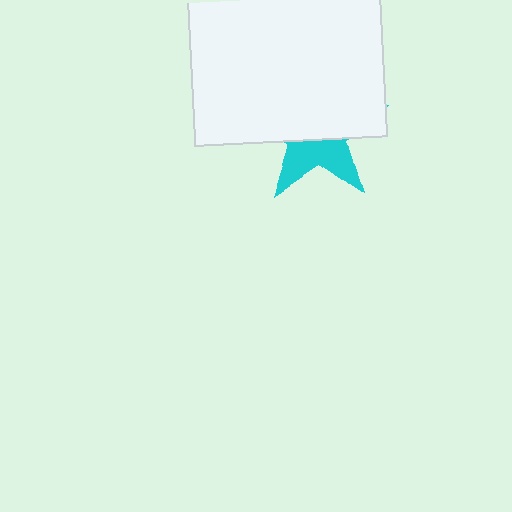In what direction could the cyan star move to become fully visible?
The cyan star could move down. That would shift it out from behind the white square entirely.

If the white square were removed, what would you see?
You would see the complete cyan star.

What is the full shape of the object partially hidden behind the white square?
The partially hidden object is a cyan star.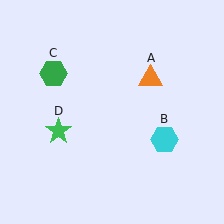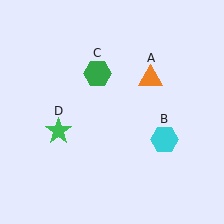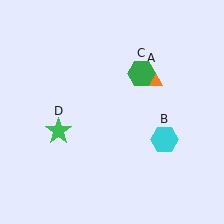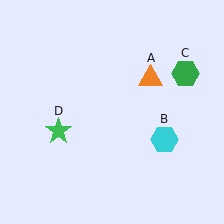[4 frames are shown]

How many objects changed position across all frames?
1 object changed position: green hexagon (object C).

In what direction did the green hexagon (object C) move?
The green hexagon (object C) moved right.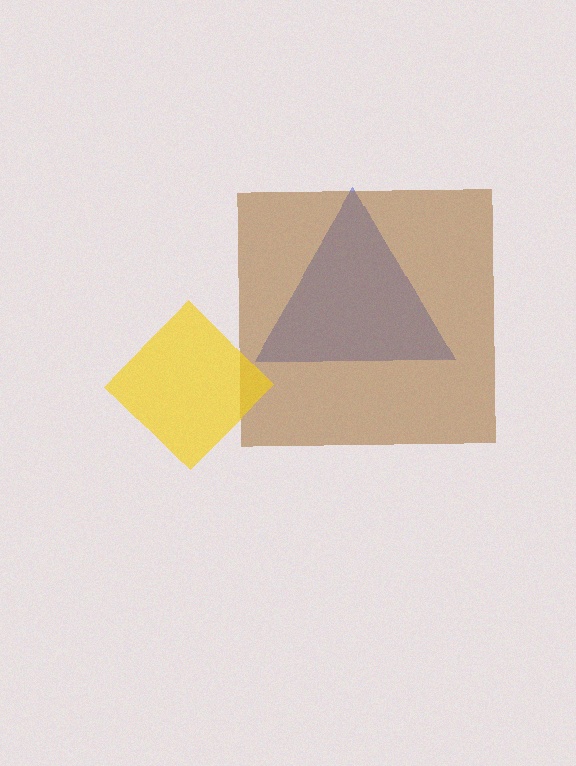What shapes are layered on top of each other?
The layered shapes are: a blue triangle, a brown square, a yellow diamond.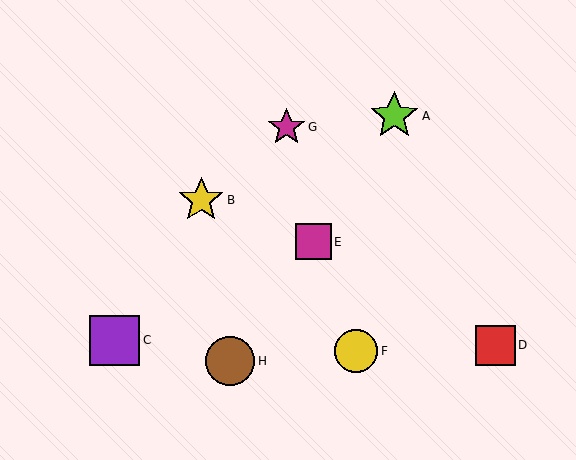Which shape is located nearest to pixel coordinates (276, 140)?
The magenta star (labeled G) at (287, 127) is nearest to that location.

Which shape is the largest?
The purple square (labeled C) is the largest.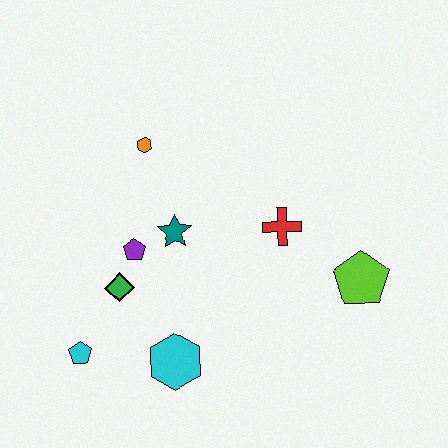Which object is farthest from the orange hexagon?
The lime pentagon is farthest from the orange hexagon.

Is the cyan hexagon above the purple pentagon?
No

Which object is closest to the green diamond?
The purple pentagon is closest to the green diamond.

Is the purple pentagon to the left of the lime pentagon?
Yes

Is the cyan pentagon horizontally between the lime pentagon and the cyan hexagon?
No